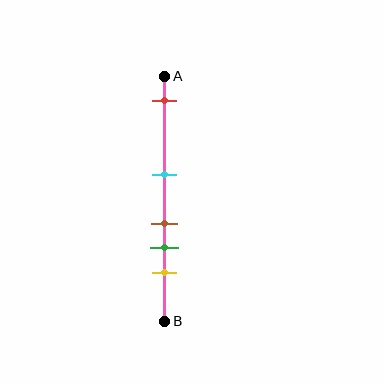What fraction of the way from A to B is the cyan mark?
The cyan mark is approximately 40% (0.4) of the way from A to B.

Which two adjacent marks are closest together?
The brown and green marks are the closest adjacent pair.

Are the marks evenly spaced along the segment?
No, the marks are not evenly spaced.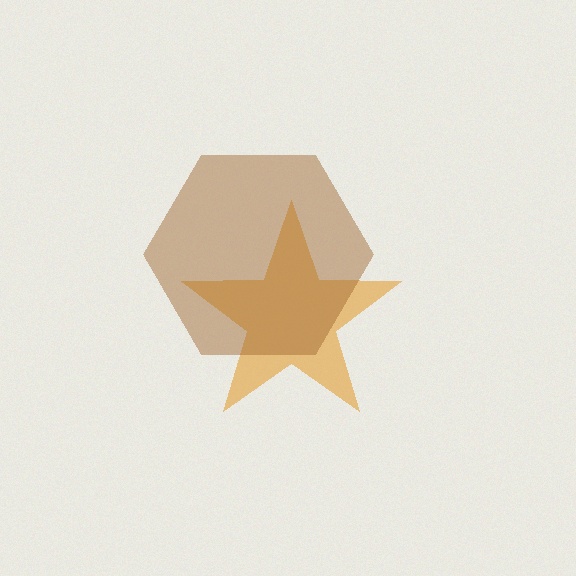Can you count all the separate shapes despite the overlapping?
Yes, there are 2 separate shapes.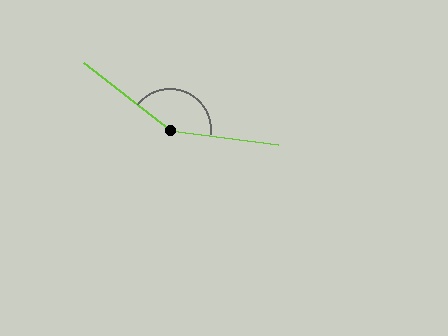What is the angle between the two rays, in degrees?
Approximately 150 degrees.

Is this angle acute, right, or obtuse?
It is obtuse.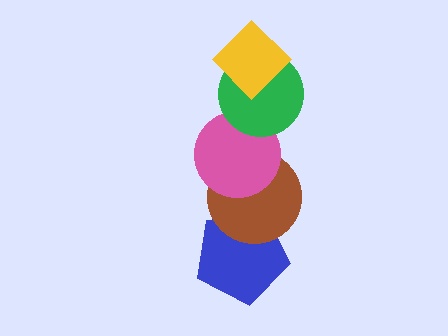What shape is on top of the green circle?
The yellow diamond is on top of the green circle.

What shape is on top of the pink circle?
The green circle is on top of the pink circle.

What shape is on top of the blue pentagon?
The brown circle is on top of the blue pentagon.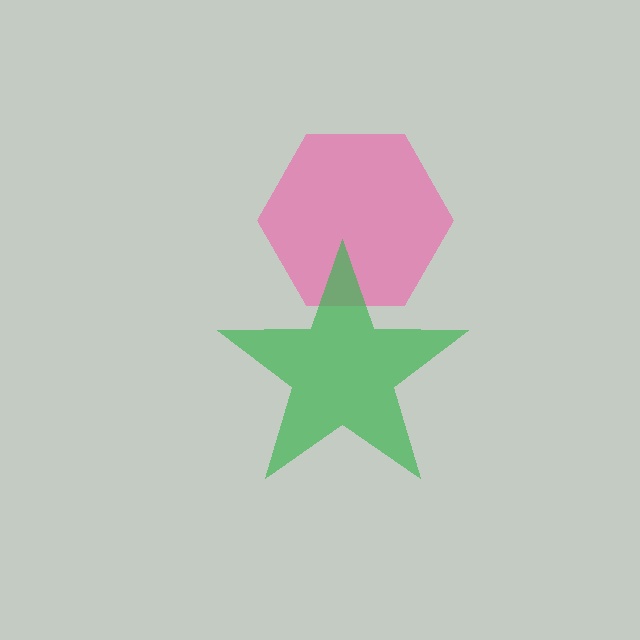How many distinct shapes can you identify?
There are 2 distinct shapes: a pink hexagon, a green star.